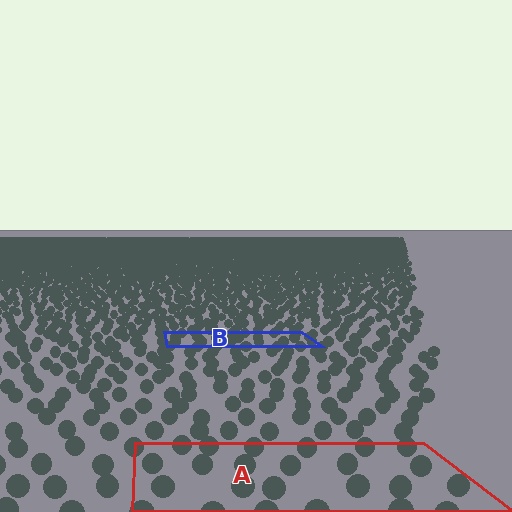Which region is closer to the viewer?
Region A is closer. The texture elements there are larger and more spread out.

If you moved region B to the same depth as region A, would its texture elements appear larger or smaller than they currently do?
They would appear larger. At a closer depth, the same texture elements are projected at a bigger on-screen size.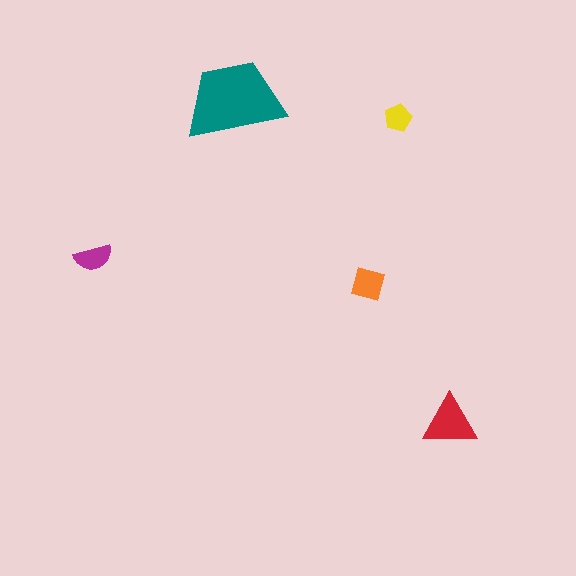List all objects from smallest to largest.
The yellow pentagon, the magenta semicircle, the orange square, the red triangle, the teal trapezoid.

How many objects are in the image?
There are 5 objects in the image.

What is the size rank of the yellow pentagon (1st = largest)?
5th.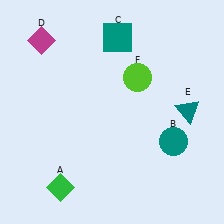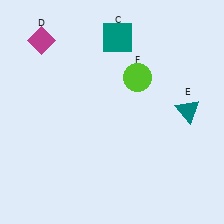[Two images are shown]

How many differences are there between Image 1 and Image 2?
There are 2 differences between the two images.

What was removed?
The green diamond (A), the teal circle (B) were removed in Image 2.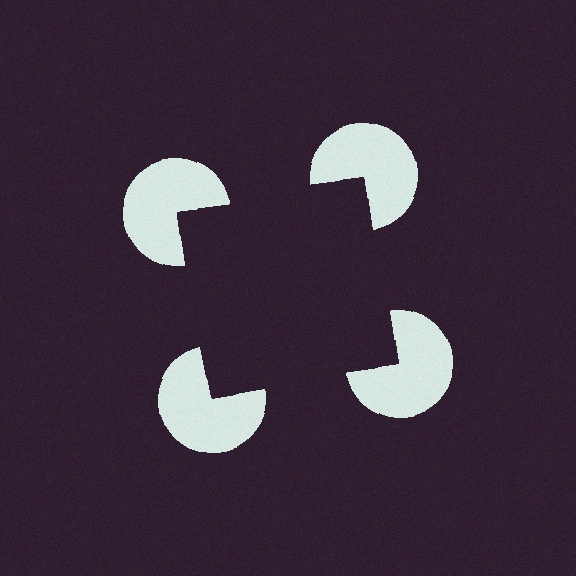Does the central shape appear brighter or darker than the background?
It typically appears slightly darker than the background, even though no actual brightness change is drawn.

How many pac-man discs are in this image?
There are 4 — one at each vertex of the illusory square.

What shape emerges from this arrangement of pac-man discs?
An illusory square — its edges are inferred from the aligned wedge cuts in the pac-man discs, not physically drawn.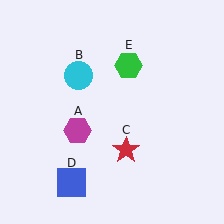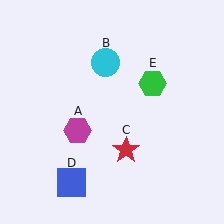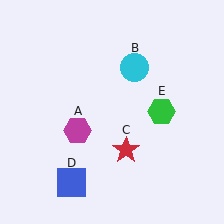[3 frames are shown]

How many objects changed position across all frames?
2 objects changed position: cyan circle (object B), green hexagon (object E).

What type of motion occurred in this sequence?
The cyan circle (object B), green hexagon (object E) rotated clockwise around the center of the scene.